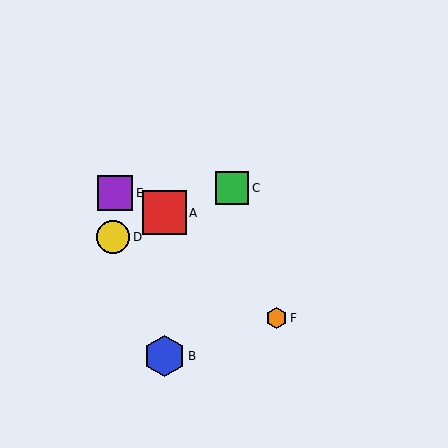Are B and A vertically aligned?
Yes, both are at x≈165.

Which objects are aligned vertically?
Objects A, B are aligned vertically.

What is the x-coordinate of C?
Object C is at x≈232.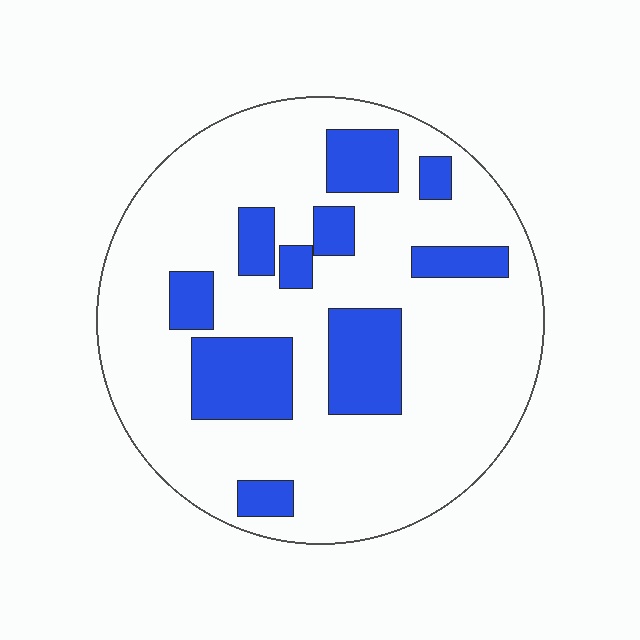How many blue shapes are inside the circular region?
10.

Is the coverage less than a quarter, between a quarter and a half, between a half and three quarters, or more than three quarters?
Less than a quarter.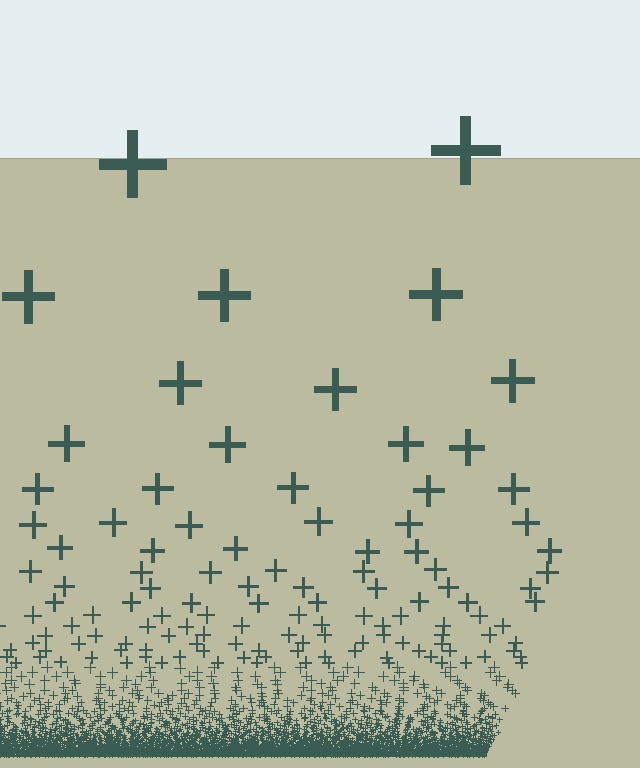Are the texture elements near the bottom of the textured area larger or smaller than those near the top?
Smaller. The gradient is inverted — elements near the bottom are smaller and denser.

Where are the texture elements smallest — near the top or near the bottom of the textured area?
Near the bottom.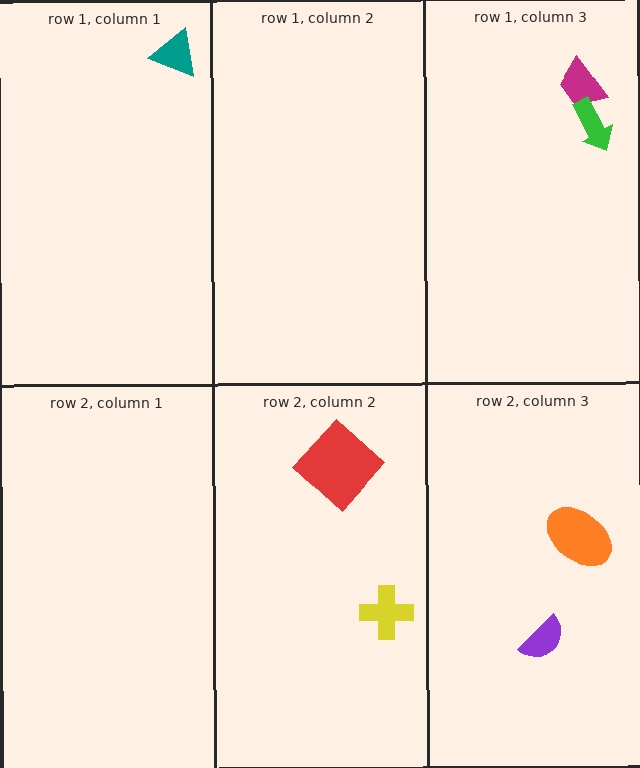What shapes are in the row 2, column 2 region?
The red diamond, the yellow cross.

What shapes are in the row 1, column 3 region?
The magenta trapezoid, the green arrow.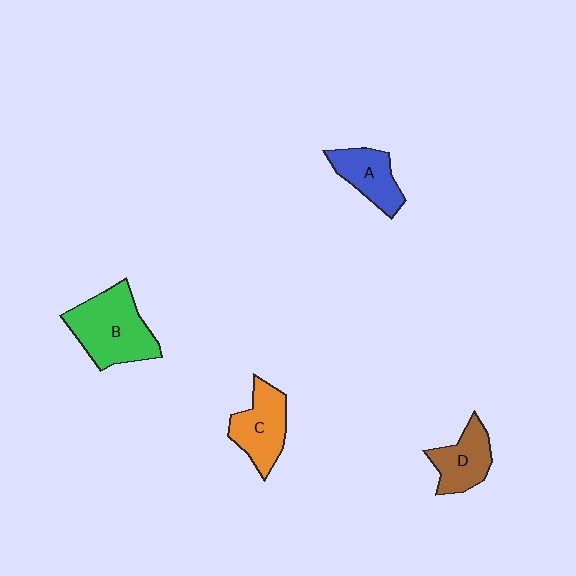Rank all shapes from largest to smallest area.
From largest to smallest: B (green), C (orange), D (brown), A (blue).